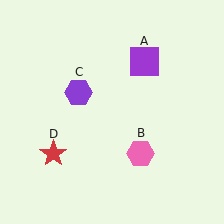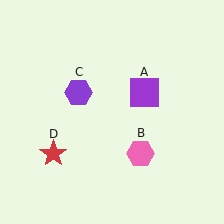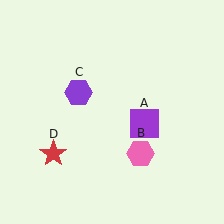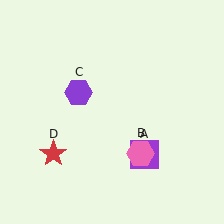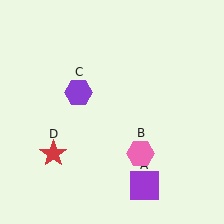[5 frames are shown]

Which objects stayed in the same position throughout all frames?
Pink hexagon (object B) and purple hexagon (object C) and red star (object D) remained stationary.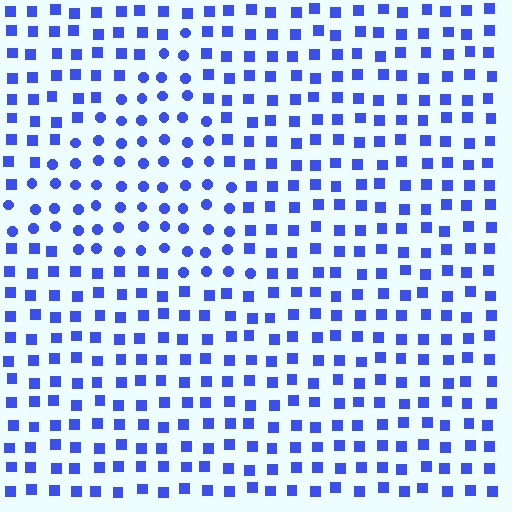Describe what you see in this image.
The image is filled with small blue elements arranged in a uniform grid. A triangle-shaped region contains circles, while the surrounding area contains squares. The boundary is defined purely by the change in element shape.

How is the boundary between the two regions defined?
The boundary is defined by a change in element shape: circles inside vs. squares outside. All elements share the same color and spacing.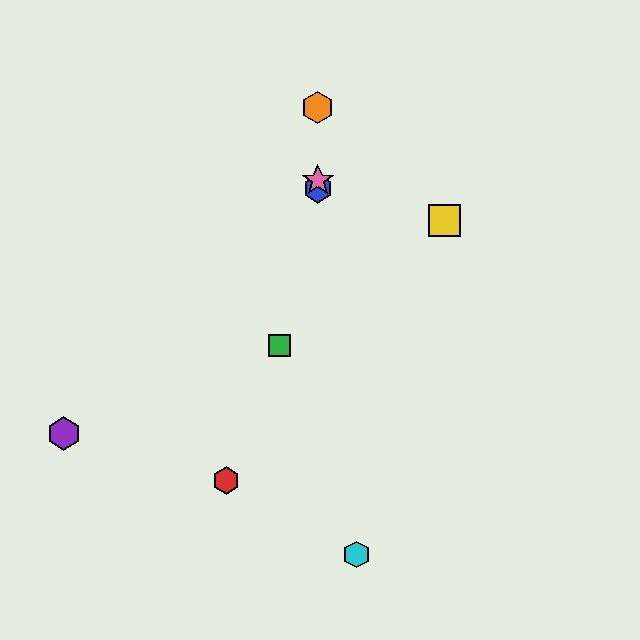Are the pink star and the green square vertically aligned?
No, the pink star is at x≈318 and the green square is at x≈279.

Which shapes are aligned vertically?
The blue hexagon, the orange hexagon, the pink star are aligned vertically.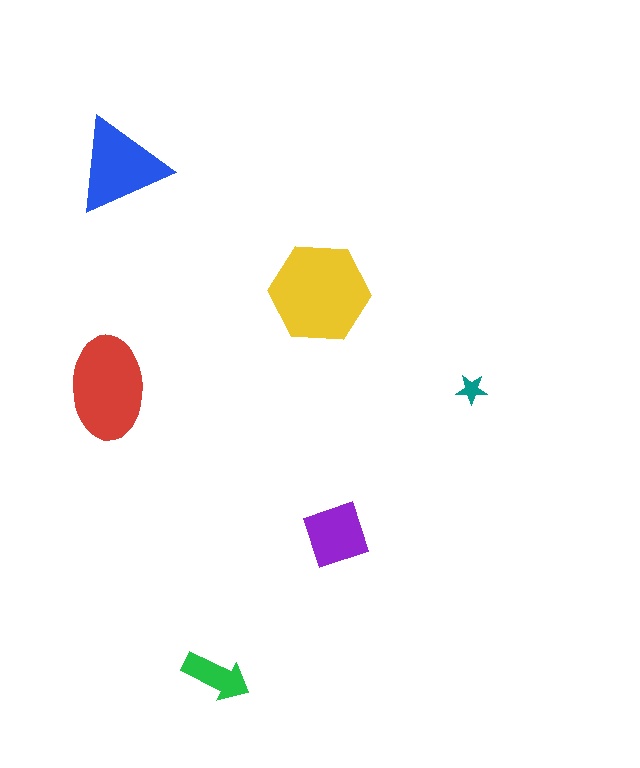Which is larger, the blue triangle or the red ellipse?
The red ellipse.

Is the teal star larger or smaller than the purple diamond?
Smaller.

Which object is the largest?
The yellow hexagon.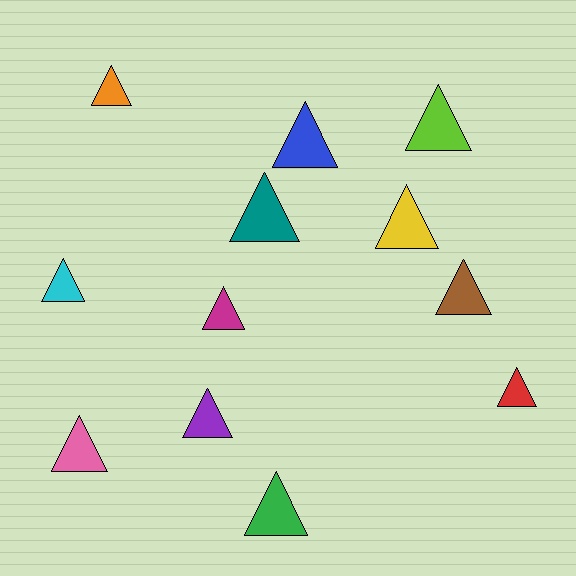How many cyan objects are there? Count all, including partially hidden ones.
There is 1 cyan object.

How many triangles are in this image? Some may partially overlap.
There are 12 triangles.